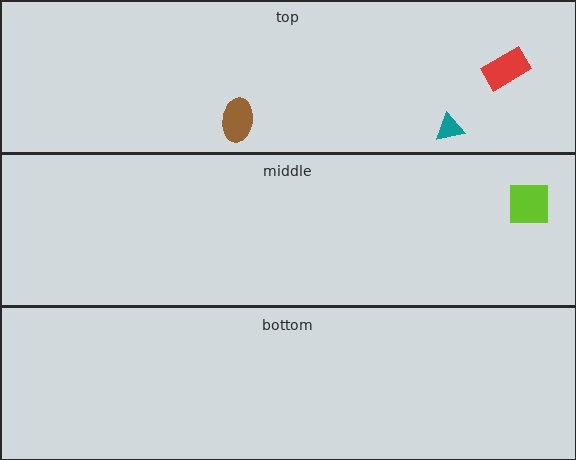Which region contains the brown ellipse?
The top region.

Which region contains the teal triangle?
The top region.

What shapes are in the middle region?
The lime square.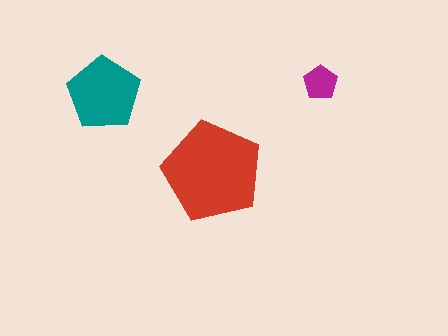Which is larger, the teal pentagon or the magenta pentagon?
The teal one.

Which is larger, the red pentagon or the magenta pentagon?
The red one.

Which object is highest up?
The magenta pentagon is topmost.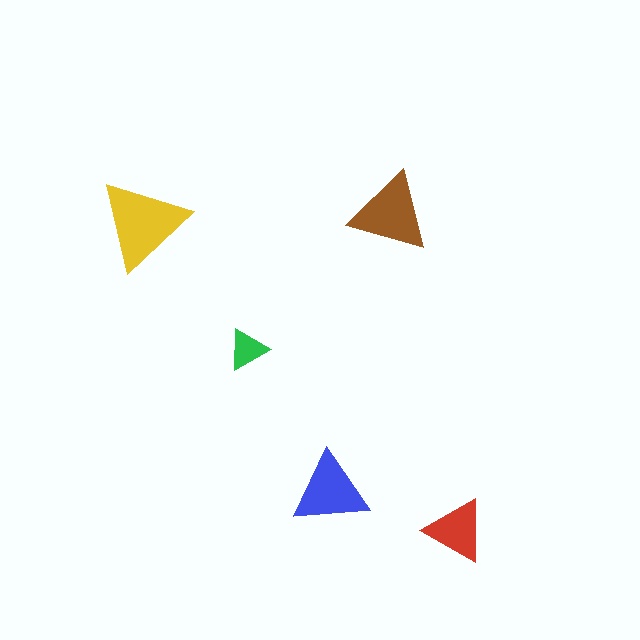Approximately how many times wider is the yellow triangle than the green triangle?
About 2 times wider.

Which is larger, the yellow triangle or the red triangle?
The yellow one.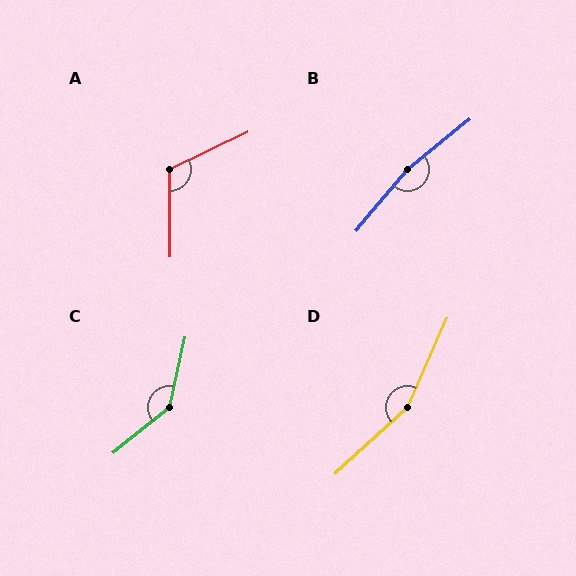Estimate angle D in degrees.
Approximately 157 degrees.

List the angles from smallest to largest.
A (116°), C (142°), D (157°), B (169°).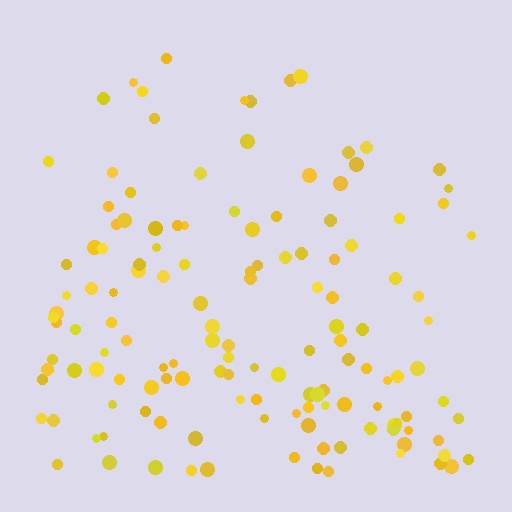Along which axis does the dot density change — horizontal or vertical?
Vertical.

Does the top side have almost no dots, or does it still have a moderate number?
Still a moderate number, just noticeably fewer than the bottom.